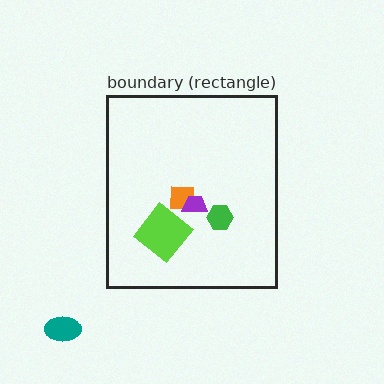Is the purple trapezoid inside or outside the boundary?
Inside.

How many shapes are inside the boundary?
4 inside, 1 outside.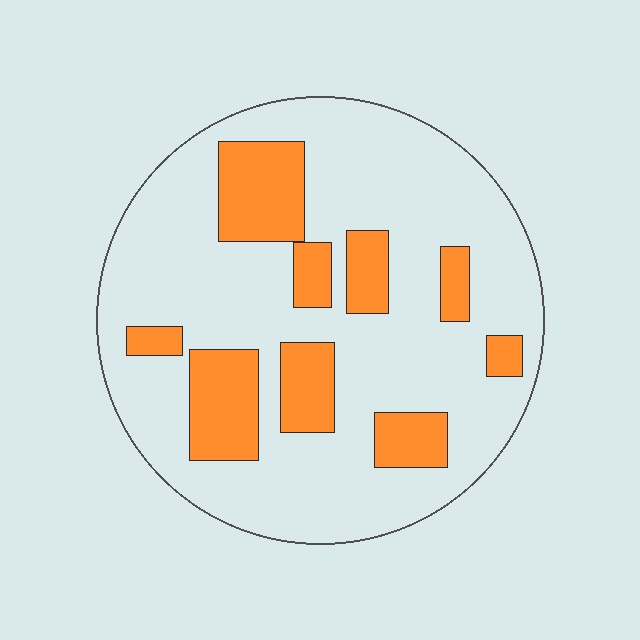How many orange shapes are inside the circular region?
9.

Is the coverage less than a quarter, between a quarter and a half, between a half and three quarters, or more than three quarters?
Less than a quarter.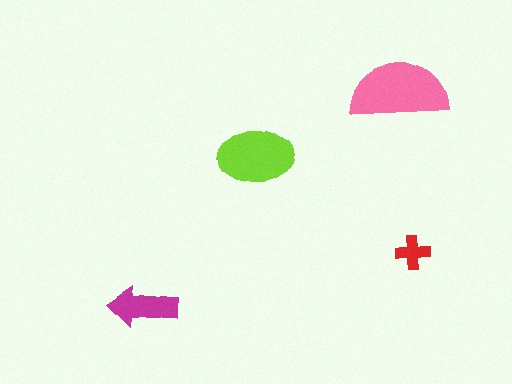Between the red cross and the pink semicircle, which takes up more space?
The pink semicircle.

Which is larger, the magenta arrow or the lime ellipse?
The lime ellipse.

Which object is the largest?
The pink semicircle.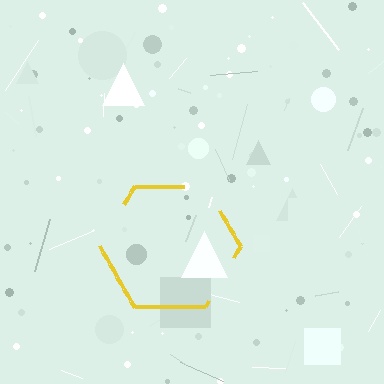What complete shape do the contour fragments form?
The contour fragments form a hexagon.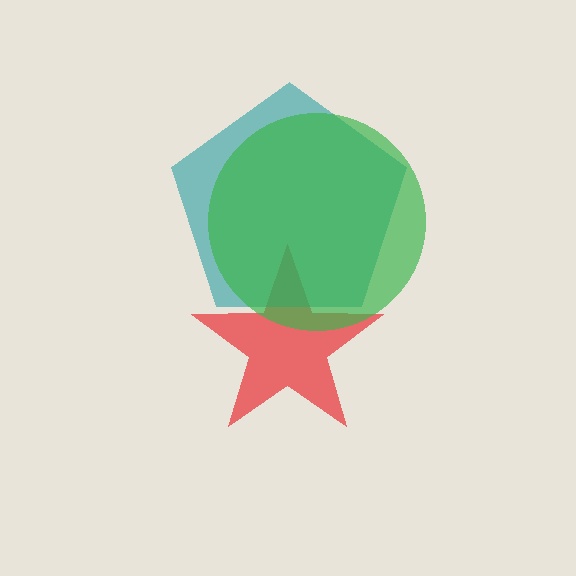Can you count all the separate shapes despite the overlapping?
Yes, there are 3 separate shapes.